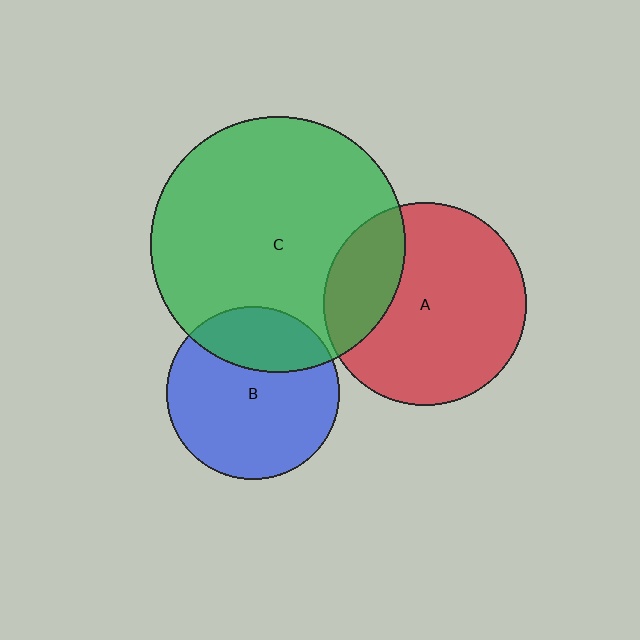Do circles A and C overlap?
Yes.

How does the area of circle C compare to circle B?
Approximately 2.2 times.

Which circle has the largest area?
Circle C (green).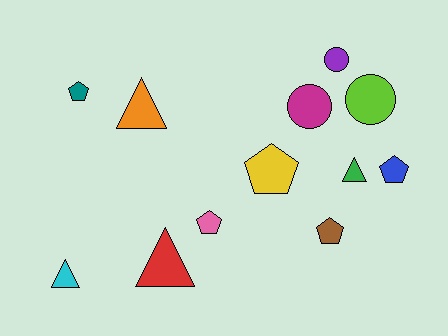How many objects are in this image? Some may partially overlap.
There are 12 objects.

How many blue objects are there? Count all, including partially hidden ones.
There is 1 blue object.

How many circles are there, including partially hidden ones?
There are 3 circles.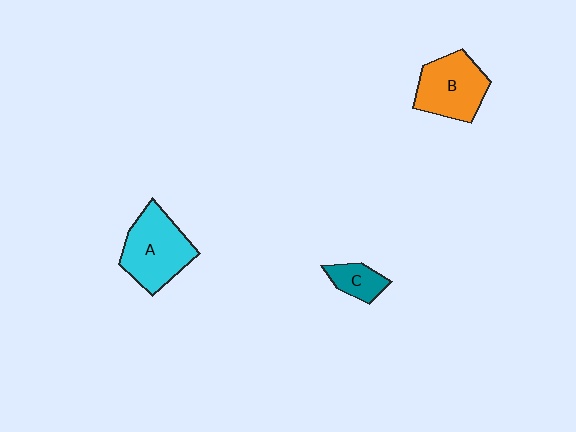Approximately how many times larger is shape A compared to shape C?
Approximately 2.5 times.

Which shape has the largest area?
Shape A (cyan).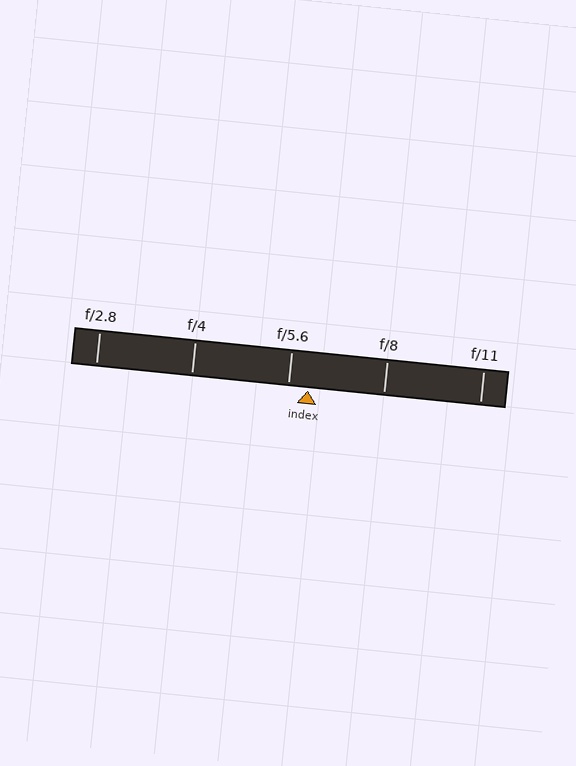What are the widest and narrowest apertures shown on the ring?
The widest aperture shown is f/2.8 and the narrowest is f/11.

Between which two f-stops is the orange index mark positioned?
The index mark is between f/5.6 and f/8.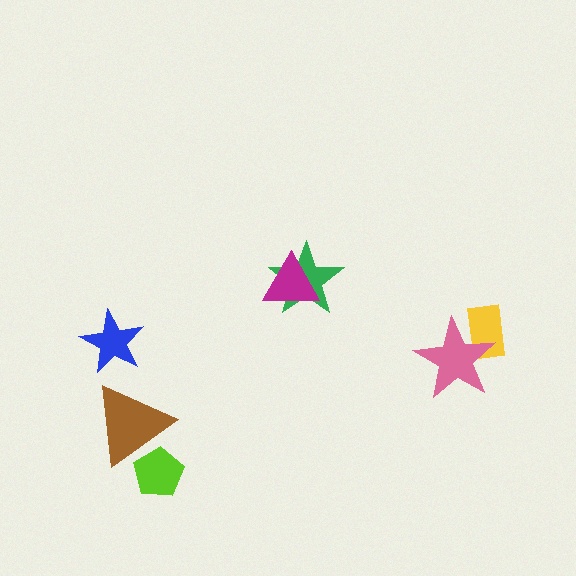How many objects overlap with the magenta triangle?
1 object overlaps with the magenta triangle.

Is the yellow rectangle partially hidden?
Yes, it is partially covered by another shape.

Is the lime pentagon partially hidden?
Yes, it is partially covered by another shape.